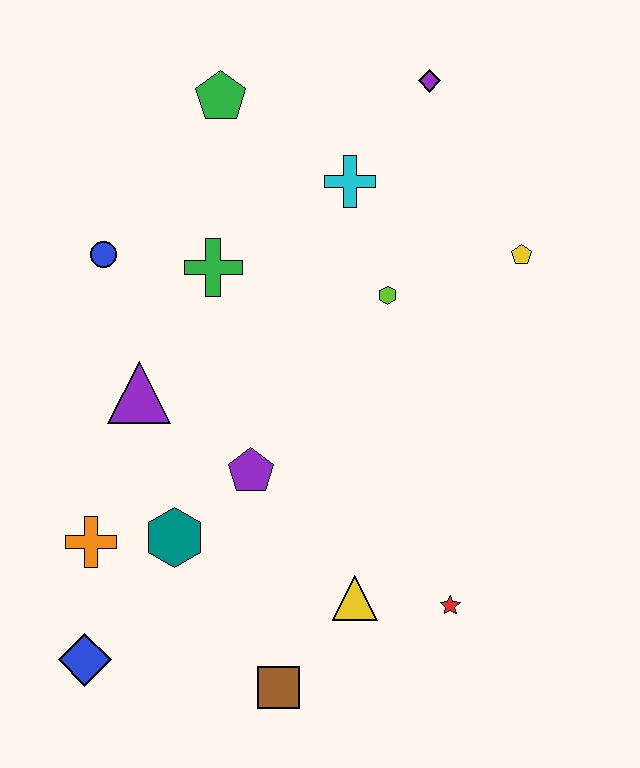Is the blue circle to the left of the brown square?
Yes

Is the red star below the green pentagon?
Yes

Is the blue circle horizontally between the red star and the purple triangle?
No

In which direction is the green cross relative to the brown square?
The green cross is above the brown square.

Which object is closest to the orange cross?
The teal hexagon is closest to the orange cross.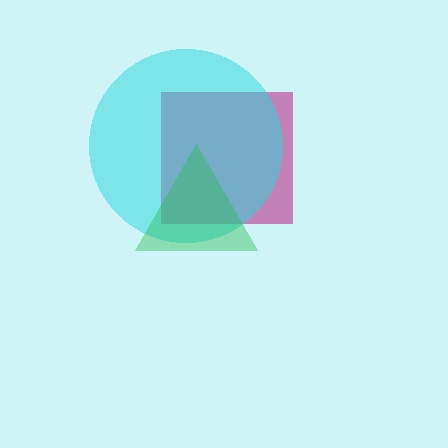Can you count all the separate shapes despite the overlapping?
Yes, there are 3 separate shapes.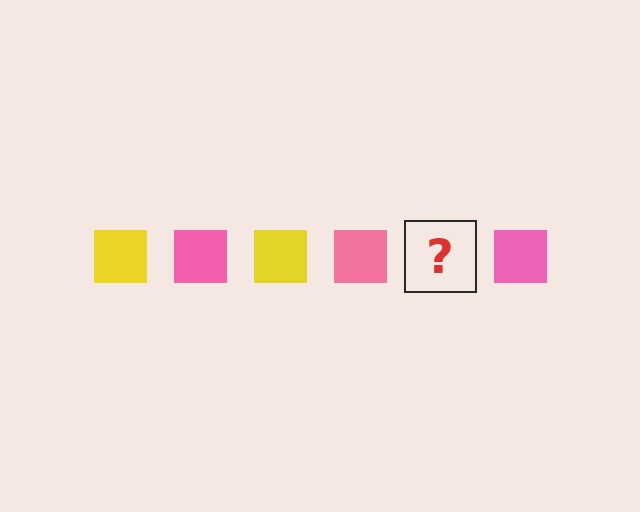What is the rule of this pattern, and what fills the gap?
The rule is that the pattern cycles through yellow, pink squares. The gap should be filled with a yellow square.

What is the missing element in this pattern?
The missing element is a yellow square.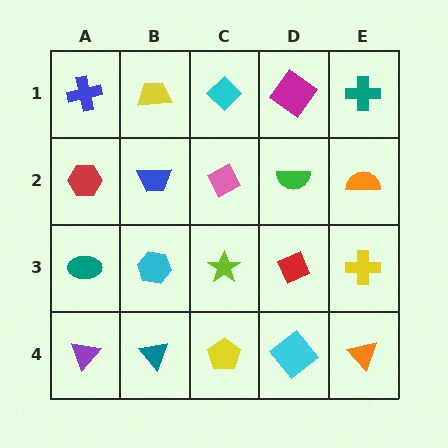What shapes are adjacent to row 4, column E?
A yellow cross (row 3, column E), a cyan diamond (row 4, column D).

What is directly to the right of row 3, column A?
A cyan hexagon.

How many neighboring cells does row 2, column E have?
3.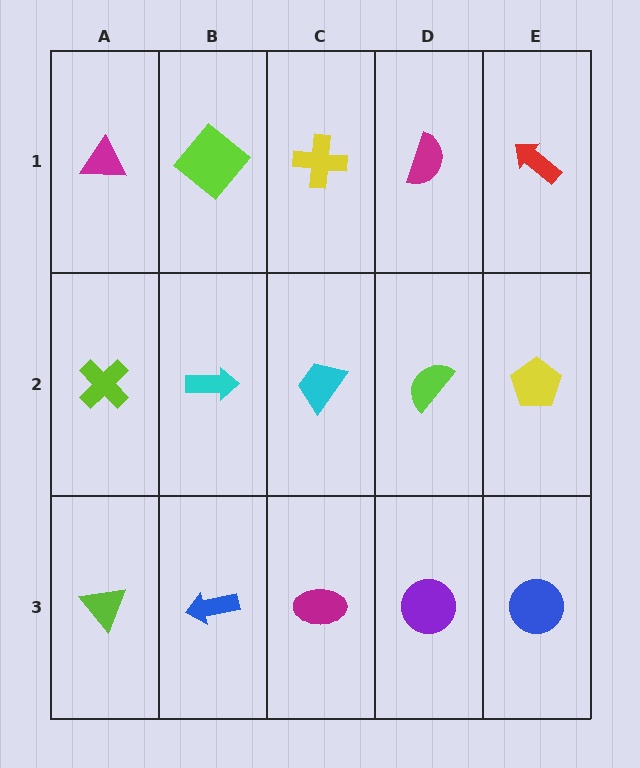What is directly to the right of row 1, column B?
A yellow cross.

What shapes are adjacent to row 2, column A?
A magenta triangle (row 1, column A), a lime triangle (row 3, column A), a cyan arrow (row 2, column B).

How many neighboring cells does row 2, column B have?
4.